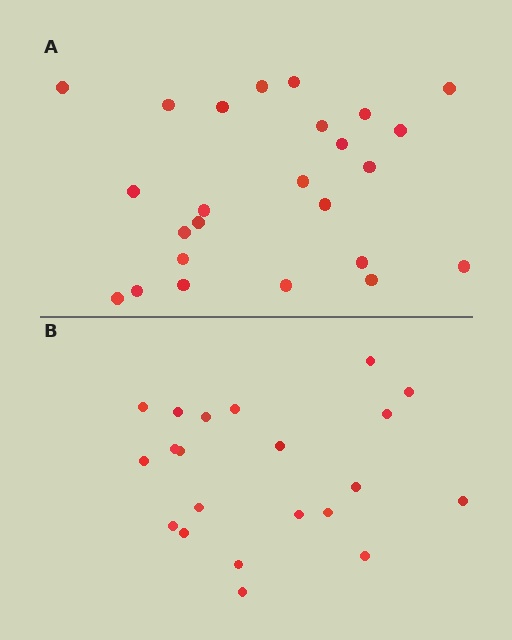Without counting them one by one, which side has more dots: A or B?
Region A (the top region) has more dots.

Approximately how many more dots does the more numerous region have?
Region A has about 4 more dots than region B.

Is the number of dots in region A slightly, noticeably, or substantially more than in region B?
Region A has only slightly more — the two regions are fairly close. The ratio is roughly 1.2 to 1.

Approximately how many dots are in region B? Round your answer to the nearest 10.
About 20 dots. (The exact count is 21, which rounds to 20.)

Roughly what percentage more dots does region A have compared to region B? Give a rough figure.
About 20% more.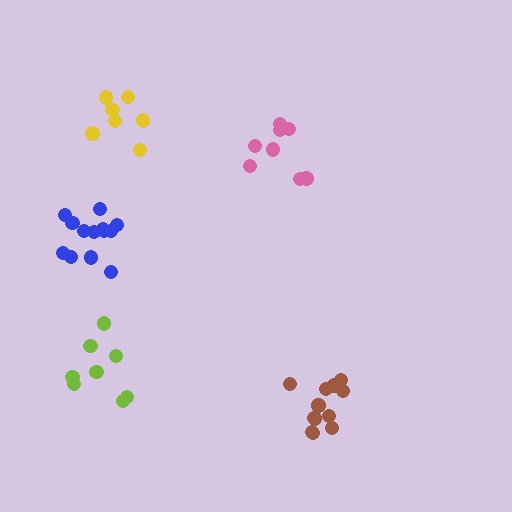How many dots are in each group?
Group 1: 12 dots, Group 2: 13 dots, Group 3: 8 dots, Group 4: 7 dots, Group 5: 8 dots (48 total).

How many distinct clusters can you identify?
There are 5 distinct clusters.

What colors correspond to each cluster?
The clusters are colored: brown, blue, pink, yellow, lime.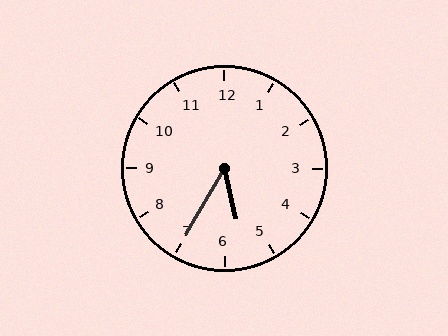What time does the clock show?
5:35.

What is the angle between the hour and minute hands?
Approximately 42 degrees.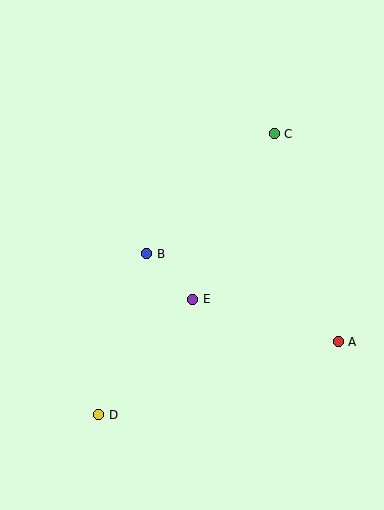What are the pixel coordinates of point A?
Point A is at (338, 342).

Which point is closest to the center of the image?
Point E at (193, 299) is closest to the center.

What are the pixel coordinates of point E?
Point E is at (193, 299).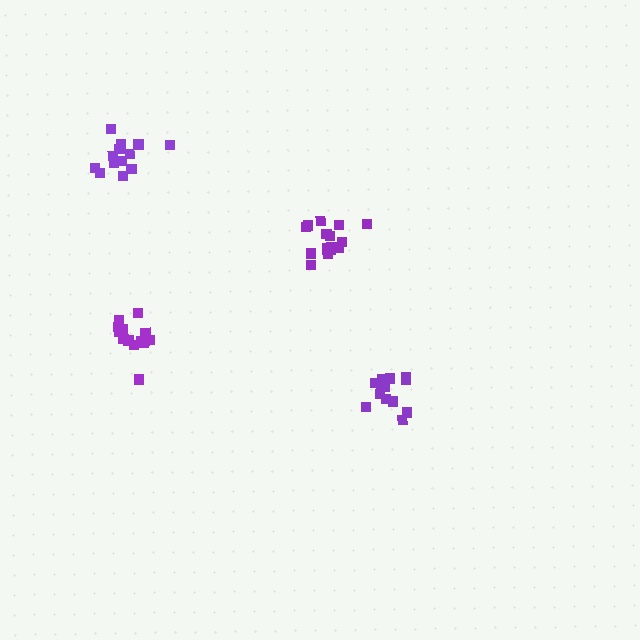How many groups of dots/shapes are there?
There are 4 groups.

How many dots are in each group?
Group 1: 14 dots, Group 2: 14 dots, Group 3: 17 dots, Group 4: 13 dots (58 total).